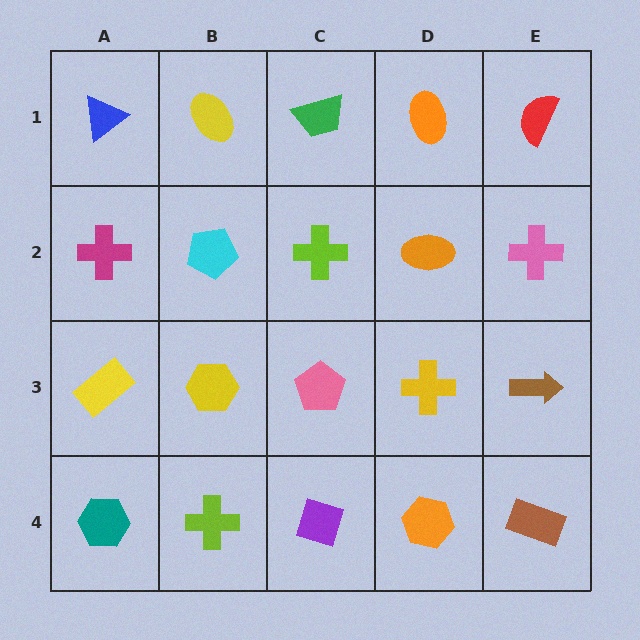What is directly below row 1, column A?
A magenta cross.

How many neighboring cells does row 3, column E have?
3.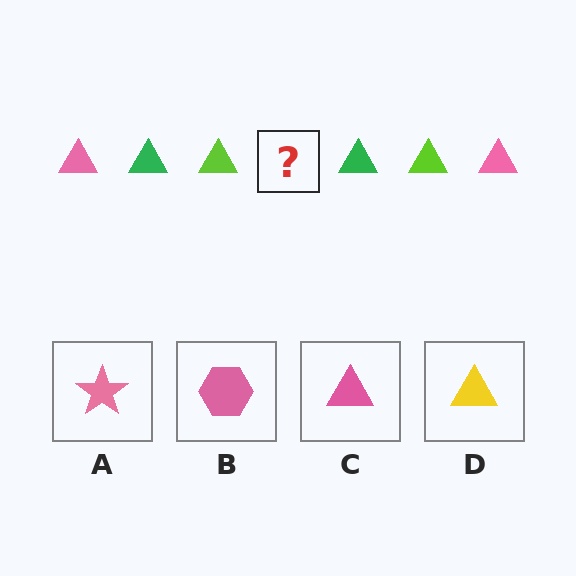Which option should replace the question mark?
Option C.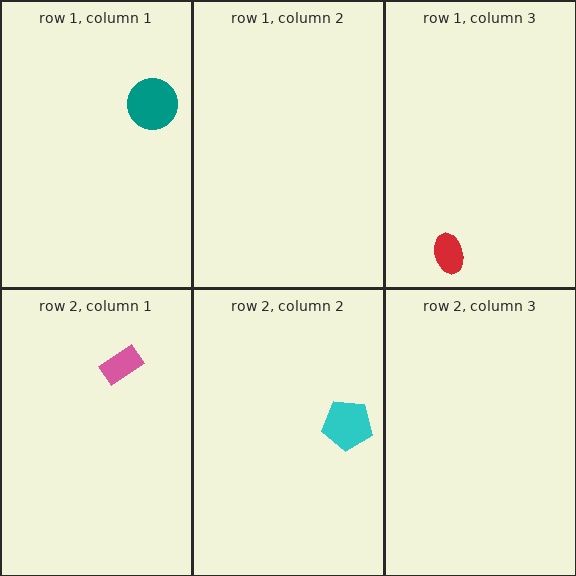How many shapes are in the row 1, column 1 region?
1.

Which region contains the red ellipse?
The row 1, column 3 region.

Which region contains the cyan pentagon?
The row 2, column 2 region.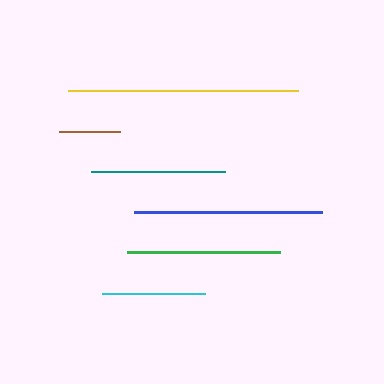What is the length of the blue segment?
The blue segment is approximately 188 pixels long.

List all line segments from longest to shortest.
From longest to shortest: yellow, blue, green, teal, cyan, brown.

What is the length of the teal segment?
The teal segment is approximately 134 pixels long.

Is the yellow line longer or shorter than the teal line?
The yellow line is longer than the teal line.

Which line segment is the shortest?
The brown line is the shortest at approximately 62 pixels.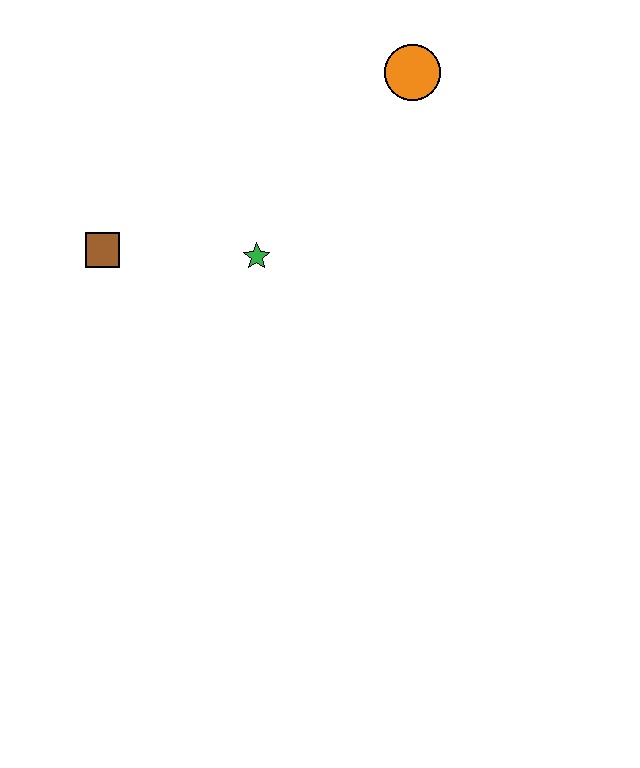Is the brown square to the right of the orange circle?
No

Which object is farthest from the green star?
The orange circle is farthest from the green star.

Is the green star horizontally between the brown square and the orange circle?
Yes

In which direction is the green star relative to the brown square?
The green star is to the right of the brown square.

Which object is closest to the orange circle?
The green star is closest to the orange circle.